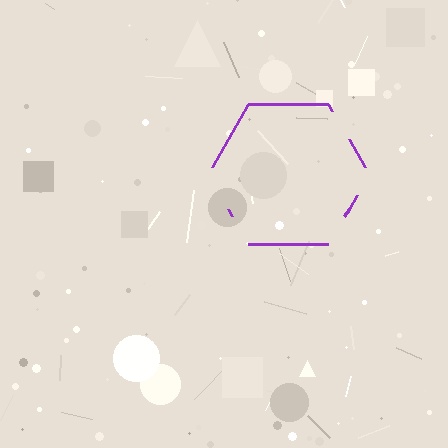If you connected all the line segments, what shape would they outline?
They would outline a hexagon.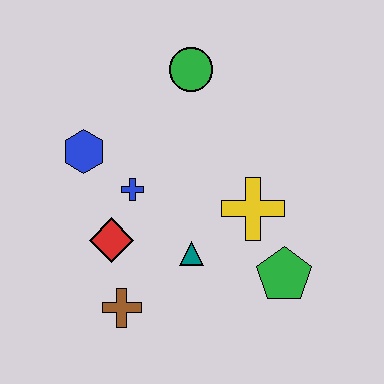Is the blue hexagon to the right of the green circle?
No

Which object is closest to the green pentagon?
The yellow cross is closest to the green pentagon.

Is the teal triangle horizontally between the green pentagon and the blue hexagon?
Yes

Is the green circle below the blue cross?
No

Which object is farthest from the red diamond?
The green circle is farthest from the red diamond.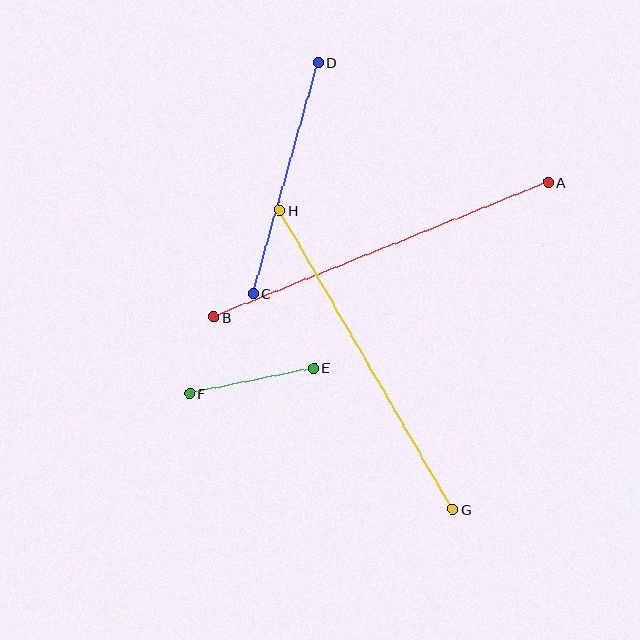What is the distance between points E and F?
The distance is approximately 127 pixels.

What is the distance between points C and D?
The distance is approximately 240 pixels.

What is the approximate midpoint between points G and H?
The midpoint is at approximately (366, 360) pixels.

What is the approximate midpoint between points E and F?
The midpoint is at approximately (252, 381) pixels.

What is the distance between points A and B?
The distance is approximately 360 pixels.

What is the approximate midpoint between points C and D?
The midpoint is at approximately (286, 178) pixels.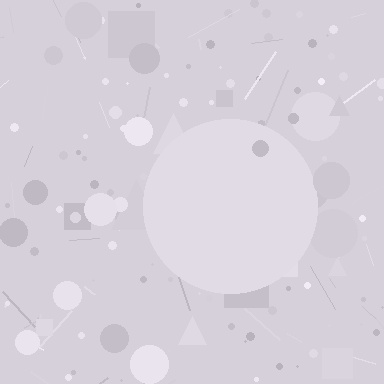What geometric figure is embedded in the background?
A circle is embedded in the background.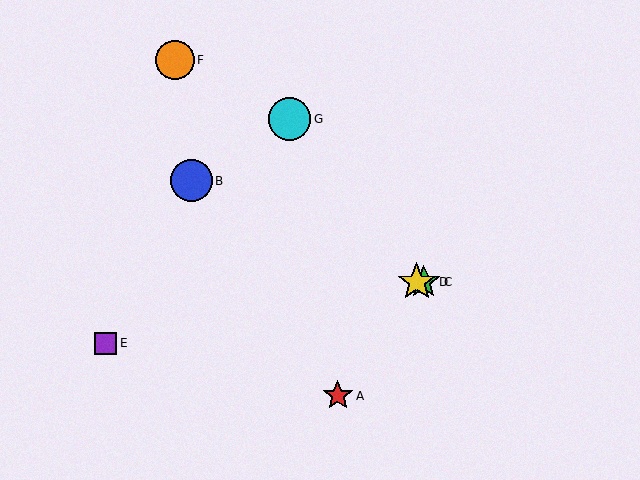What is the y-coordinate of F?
Object F is at y≈60.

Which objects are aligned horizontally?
Objects C, D are aligned horizontally.